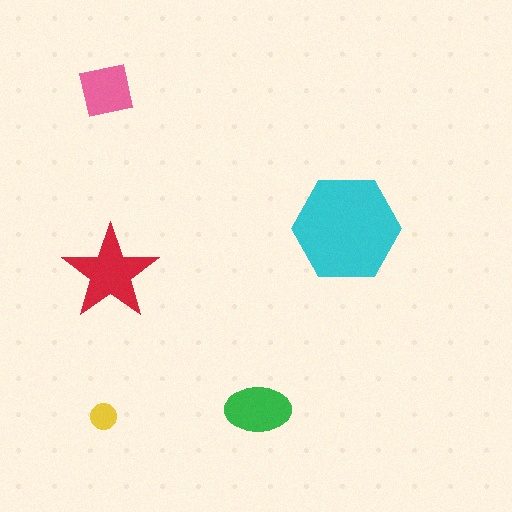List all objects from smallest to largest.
The yellow circle, the pink square, the green ellipse, the red star, the cyan hexagon.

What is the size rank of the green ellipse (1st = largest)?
3rd.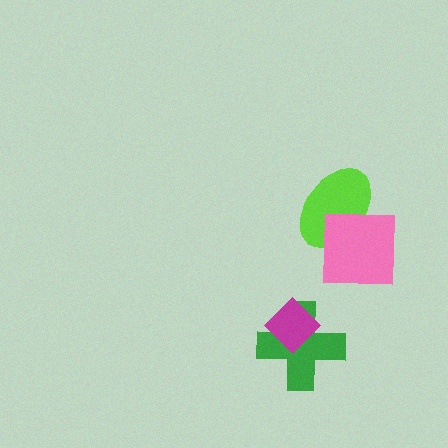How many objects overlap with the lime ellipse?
1 object overlaps with the lime ellipse.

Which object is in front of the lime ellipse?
The pink square is in front of the lime ellipse.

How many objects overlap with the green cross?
1 object overlaps with the green cross.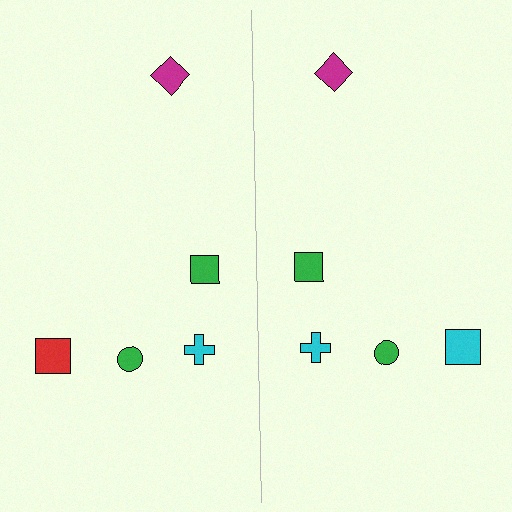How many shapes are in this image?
There are 10 shapes in this image.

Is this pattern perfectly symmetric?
No, the pattern is not perfectly symmetric. The cyan square on the right side breaks the symmetry — its mirror counterpart is red.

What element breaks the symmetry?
The cyan square on the right side breaks the symmetry — its mirror counterpart is red.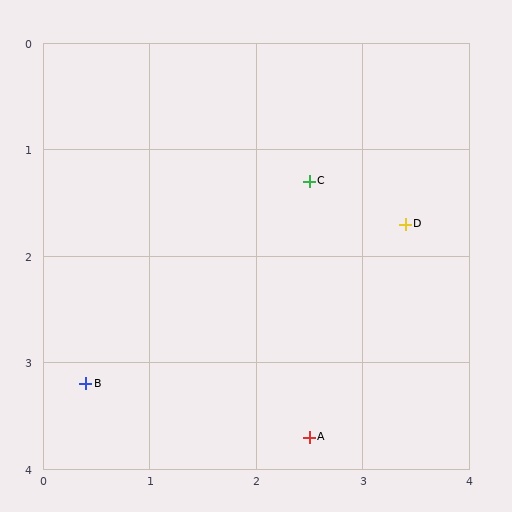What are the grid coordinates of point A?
Point A is at approximately (2.5, 3.7).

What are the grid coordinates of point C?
Point C is at approximately (2.5, 1.3).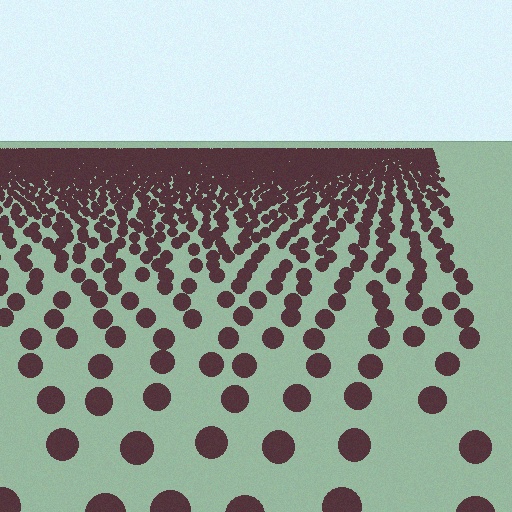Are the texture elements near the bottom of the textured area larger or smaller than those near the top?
Larger. Near the bottom, elements are closer to the viewer and appear at a bigger on-screen size.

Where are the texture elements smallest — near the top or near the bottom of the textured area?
Near the top.